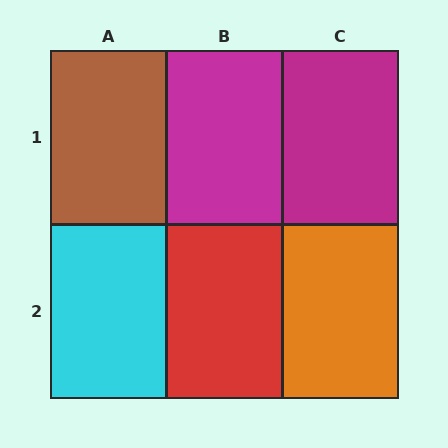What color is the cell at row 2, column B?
Red.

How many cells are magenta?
2 cells are magenta.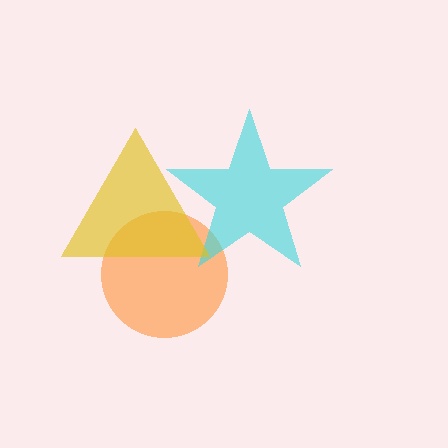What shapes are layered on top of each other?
The layered shapes are: an orange circle, a cyan star, a yellow triangle.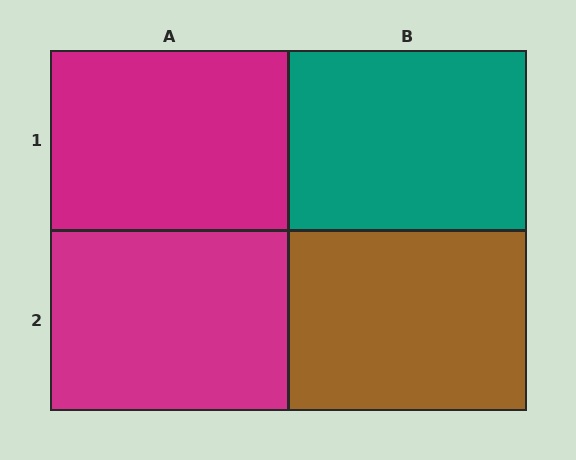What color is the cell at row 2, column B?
Brown.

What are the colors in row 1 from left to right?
Magenta, teal.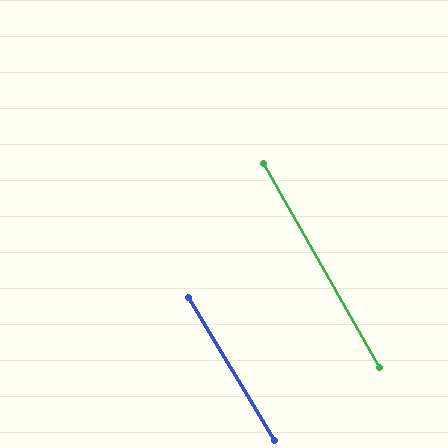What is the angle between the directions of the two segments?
Approximately 2 degrees.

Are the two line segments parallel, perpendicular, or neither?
Parallel — their directions differ by only 1.5°.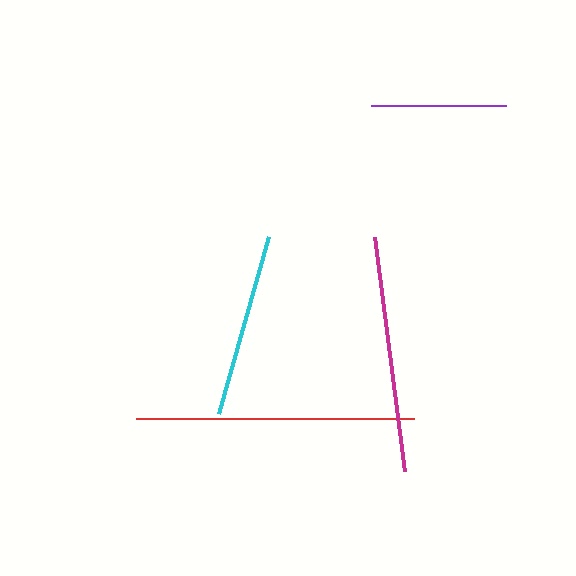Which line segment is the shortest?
The purple line is the shortest at approximately 135 pixels.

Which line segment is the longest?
The red line is the longest at approximately 278 pixels.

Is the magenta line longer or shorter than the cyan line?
The magenta line is longer than the cyan line.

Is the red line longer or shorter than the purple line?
The red line is longer than the purple line.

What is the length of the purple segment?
The purple segment is approximately 135 pixels long.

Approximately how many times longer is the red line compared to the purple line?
The red line is approximately 2.1 times the length of the purple line.